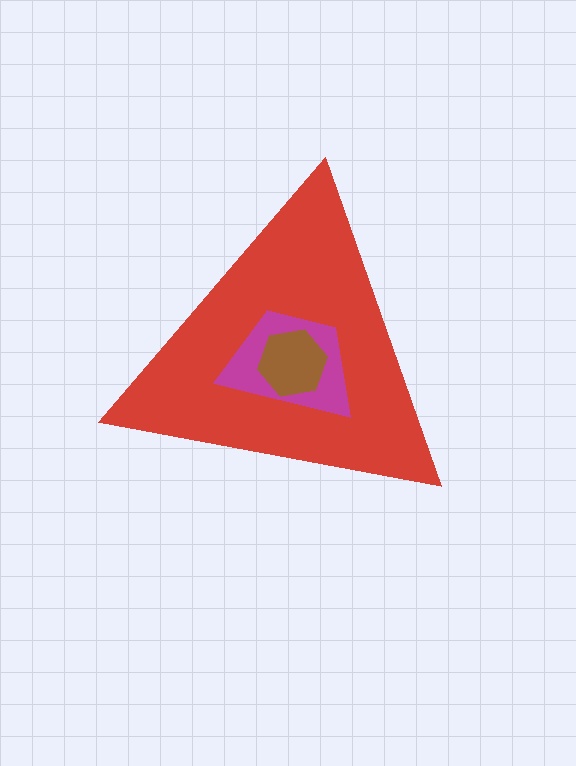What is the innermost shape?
The brown hexagon.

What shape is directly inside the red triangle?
The magenta trapezoid.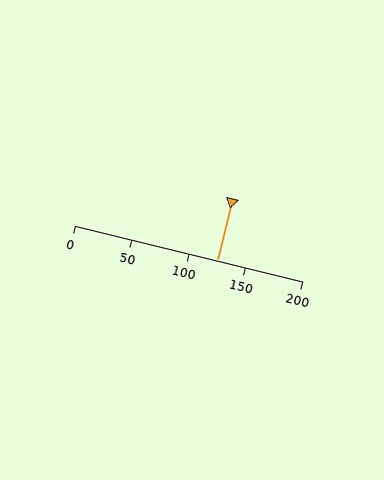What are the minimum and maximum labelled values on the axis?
The axis runs from 0 to 200.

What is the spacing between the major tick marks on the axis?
The major ticks are spaced 50 apart.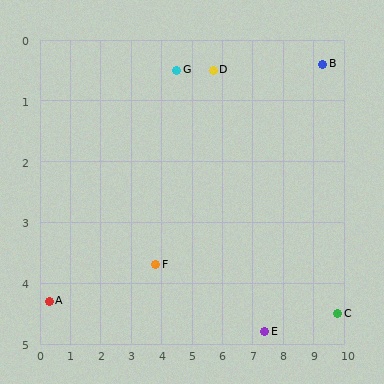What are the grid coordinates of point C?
Point C is at approximately (9.8, 4.5).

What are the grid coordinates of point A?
Point A is at approximately (0.3, 4.3).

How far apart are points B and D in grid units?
Points B and D are about 3.6 grid units apart.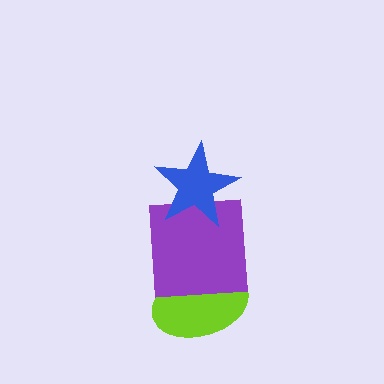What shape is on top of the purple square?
The blue star is on top of the purple square.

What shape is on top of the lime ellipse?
The purple square is on top of the lime ellipse.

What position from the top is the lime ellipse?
The lime ellipse is 3rd from the top.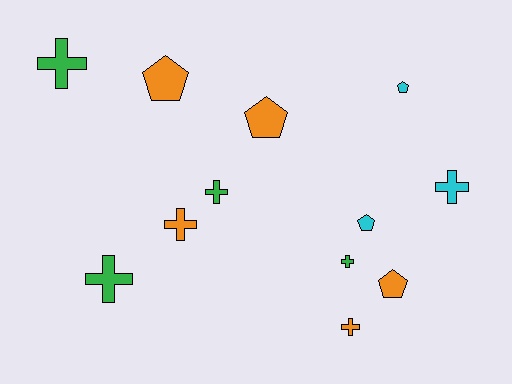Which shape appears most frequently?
Cross, with 7 objects.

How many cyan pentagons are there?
There are 2 cyan pentagons.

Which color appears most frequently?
Orange, with 5 objects.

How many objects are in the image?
There are 12 objects.